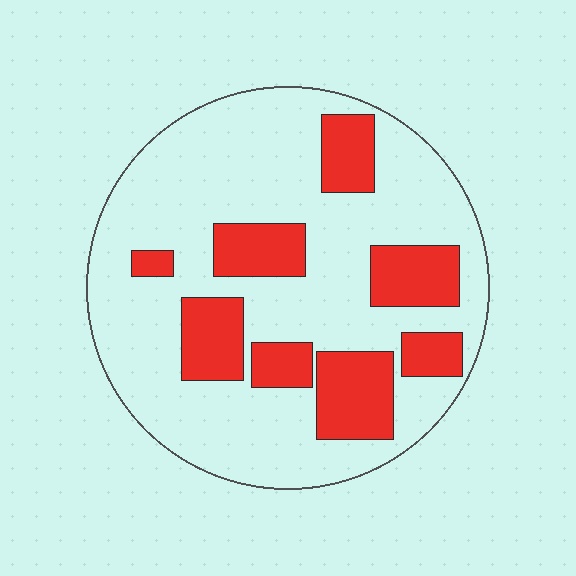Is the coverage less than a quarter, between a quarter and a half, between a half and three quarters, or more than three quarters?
Between a quarter and a half.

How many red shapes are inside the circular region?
8.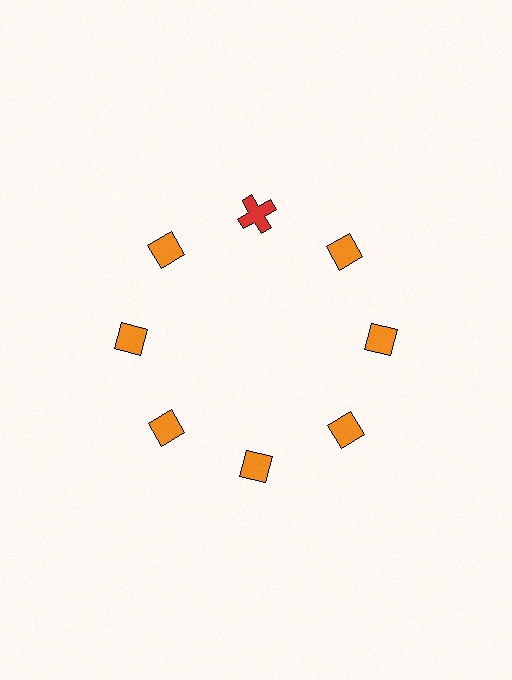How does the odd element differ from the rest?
It differs in both color (red instead of orange) and shape (cross instead of diamond).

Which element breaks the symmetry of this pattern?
The red cross at roughly the 12 o'clock position breaks the symmetry. All other shapes are orange diamonds.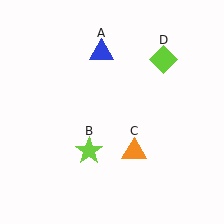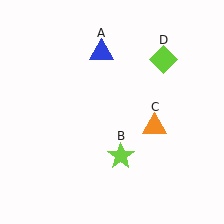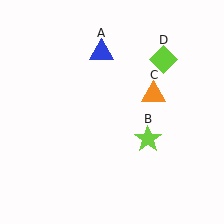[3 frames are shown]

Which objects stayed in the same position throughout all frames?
Blue triangle (object A) and lime diamond (object D) remained stationary.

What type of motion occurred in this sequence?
The lime star (object B), orange triangle (object C) rotated counterclockwise around the center of the scene.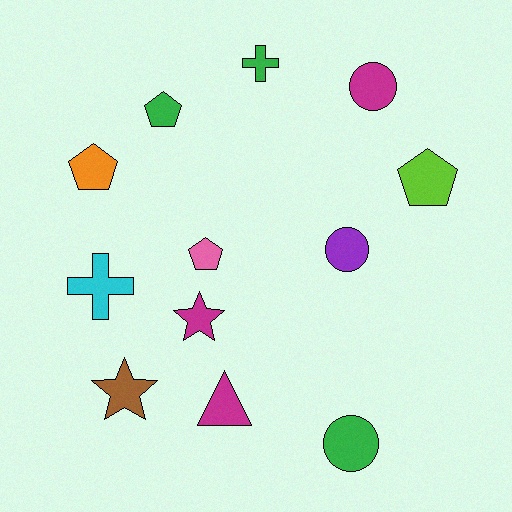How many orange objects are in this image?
There is 1 orange object.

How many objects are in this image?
There are 12 objects.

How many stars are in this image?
There are 2 stars.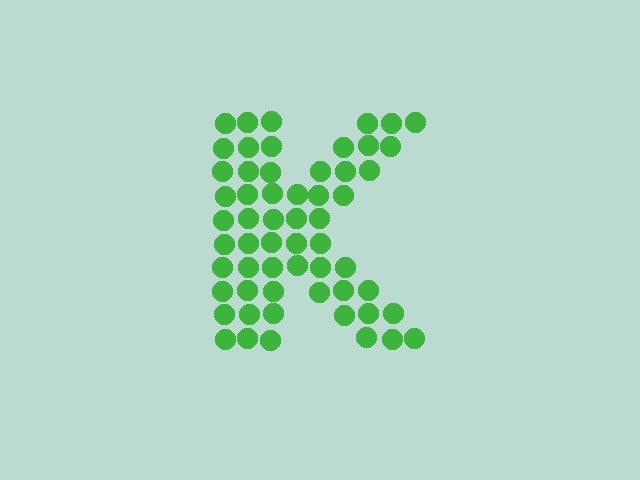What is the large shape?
The large shape is the letter K.